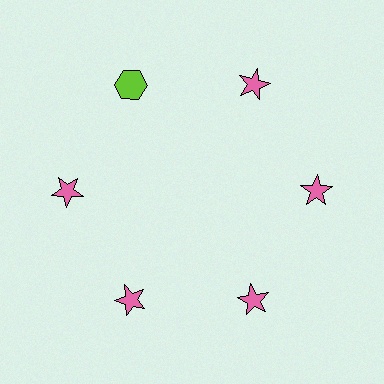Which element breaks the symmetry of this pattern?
The lime hexagon at roughly the 11 o'clock position breaks the symmetry. All other shapes are pink stars.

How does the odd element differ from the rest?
It differs in both color (lime instead of pink) and shape (hexagon instead of star).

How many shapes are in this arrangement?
There are 6 shapes arranged in a ring pattern.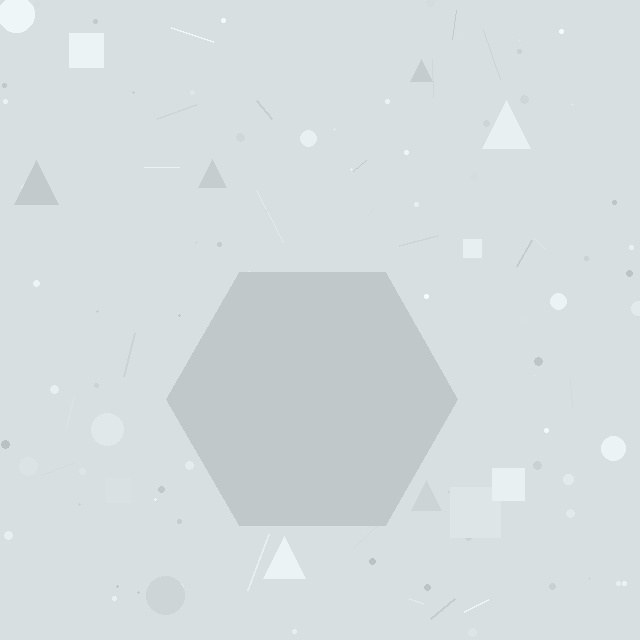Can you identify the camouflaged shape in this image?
The camouflaged shape is a hexagon.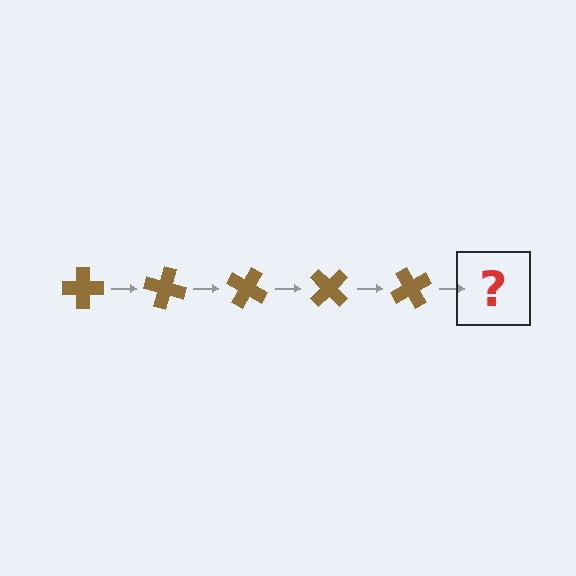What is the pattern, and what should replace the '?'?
The pattern is that the cross rotates 15 degrees each step. The '?' should be a brown cross rotated 75 degrees.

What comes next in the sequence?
The next element should be a brown cross rotated 75 degrees.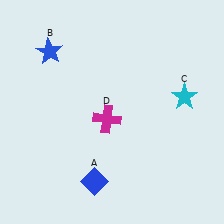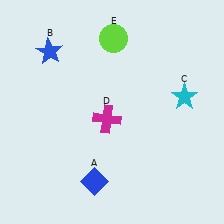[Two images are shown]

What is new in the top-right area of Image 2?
A lime circle (E) was added in the top-right area of Image 2.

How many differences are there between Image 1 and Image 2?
There is 1 difference between the two images.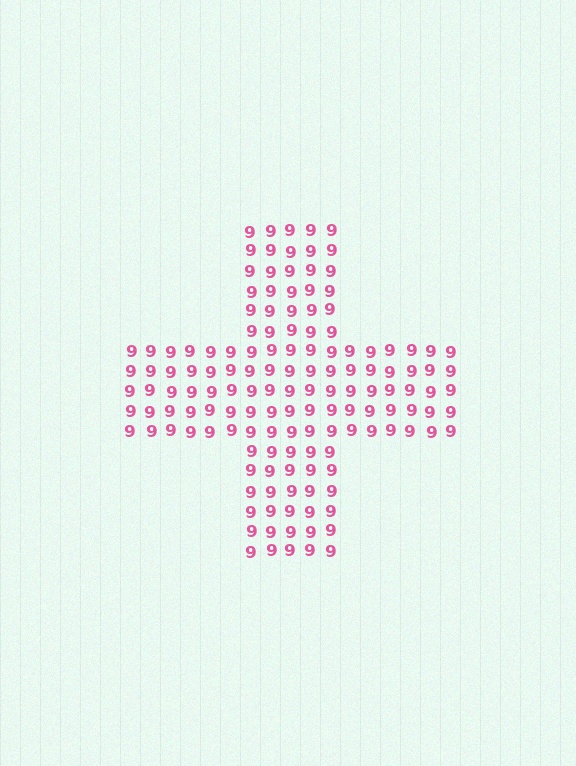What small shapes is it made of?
It is made of small digit 9's.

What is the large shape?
The large shape is a cross.